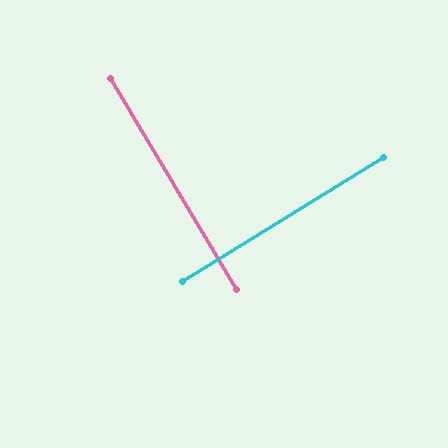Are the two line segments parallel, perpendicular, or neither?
Perpendicular — they meet at approximately 89°.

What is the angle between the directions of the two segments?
Approximately 89 degrees.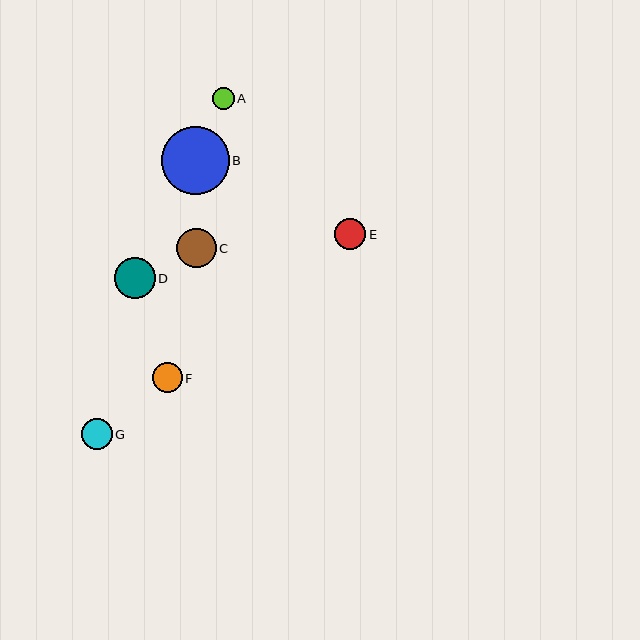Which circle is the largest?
Circle B is the largest with a size of approximately 68 pixels.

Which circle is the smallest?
Circle A is the smallest with a size of approximately 21 pixels.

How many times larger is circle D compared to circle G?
Circle D is approximately 1.3 times the size of circle G.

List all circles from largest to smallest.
From largest to smallest: B, D, C, E, G, F, A.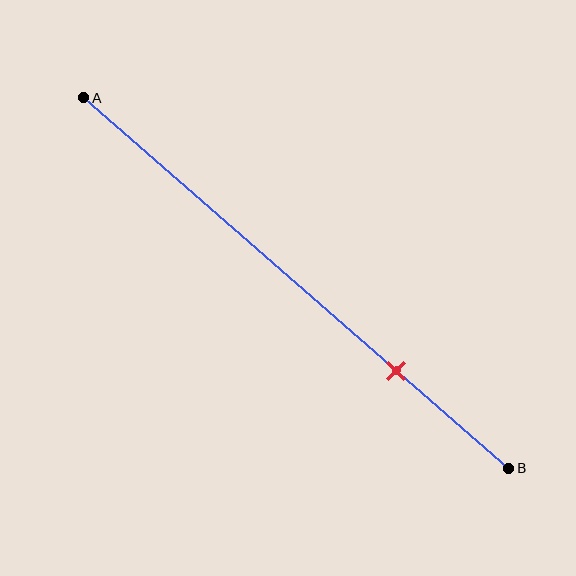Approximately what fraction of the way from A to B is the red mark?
The red mark is approximately 75% of the way from A to B.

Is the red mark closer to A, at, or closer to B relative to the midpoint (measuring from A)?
The red mark is closer to point B than the midpoint of segment AB.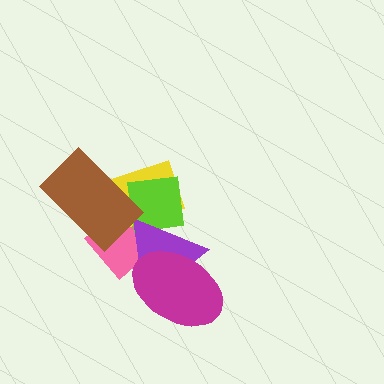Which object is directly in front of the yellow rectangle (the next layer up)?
The lime square is directly in front of the yellow rectangle.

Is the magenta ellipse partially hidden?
No, no other shape covers it.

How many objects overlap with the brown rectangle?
3 objects overlap with the brown rectangle.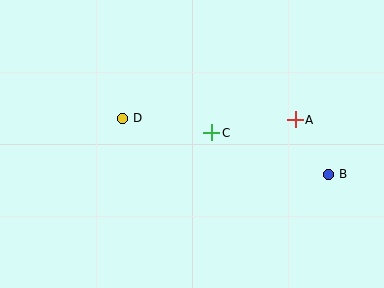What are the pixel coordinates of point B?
Point B is at (329, 174).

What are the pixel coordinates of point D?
Point D is at (123, 118).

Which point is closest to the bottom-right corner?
Point B is closest to the bottom-right corner.